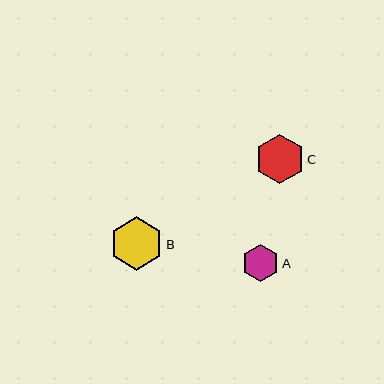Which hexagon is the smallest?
Hexagon A is the smallest with a size of approximately 37 pixels.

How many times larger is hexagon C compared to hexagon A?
Hexagon C is approximately 1.3 times the size of hexagon A.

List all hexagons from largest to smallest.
From largest to smallest: B, C, A.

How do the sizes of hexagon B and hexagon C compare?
Hexagon B and hexagon C are approximately the same size.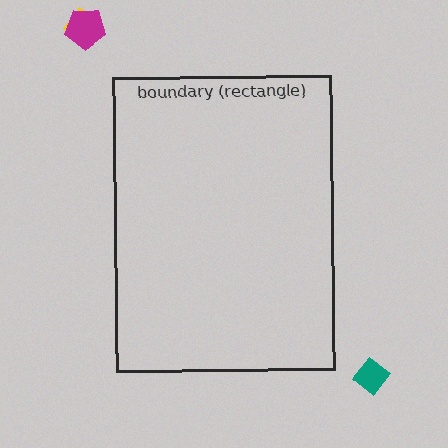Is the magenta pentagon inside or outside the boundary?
Outside.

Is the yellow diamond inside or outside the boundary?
Outside.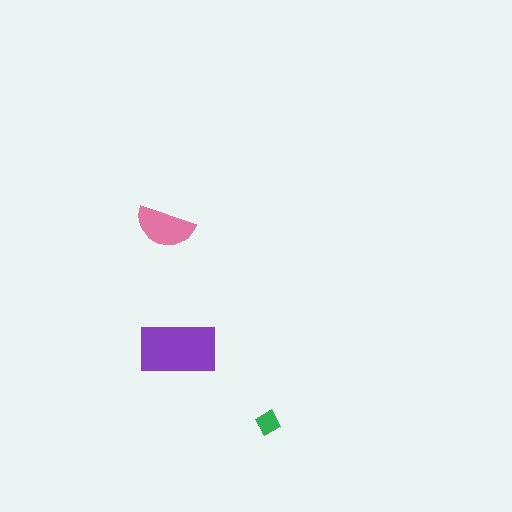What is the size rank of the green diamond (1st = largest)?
3rd.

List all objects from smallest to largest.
The green diamond, the pink semicircle, the purple rectangle.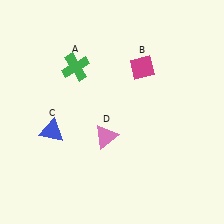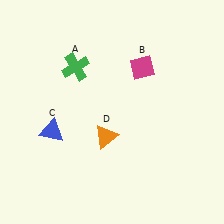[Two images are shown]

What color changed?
The triangle (D) changed from pink in Image 1 to orange in Image 2.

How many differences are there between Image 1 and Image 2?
There is 1 difference between the two images.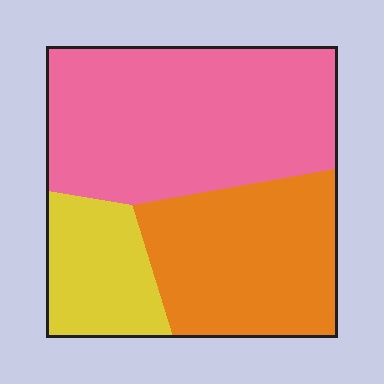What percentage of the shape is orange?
Orange takes up between a sixth and a third of the shape.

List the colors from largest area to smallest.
From largest to smallest: pink, orange, yellow.